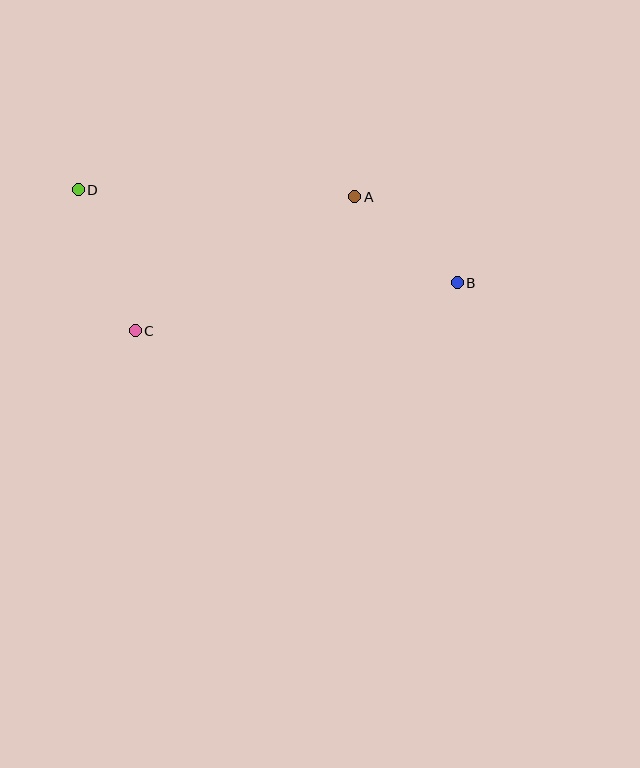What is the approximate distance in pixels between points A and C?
The distance between A and C is approximately 257 pixels.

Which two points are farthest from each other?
Points B and D are farthest from each other.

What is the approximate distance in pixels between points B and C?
The distance between B and C is approximately 325 pixels.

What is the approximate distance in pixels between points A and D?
The distance between A and D is approximately 277 pixels.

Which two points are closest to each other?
Points A and B are closest to each other.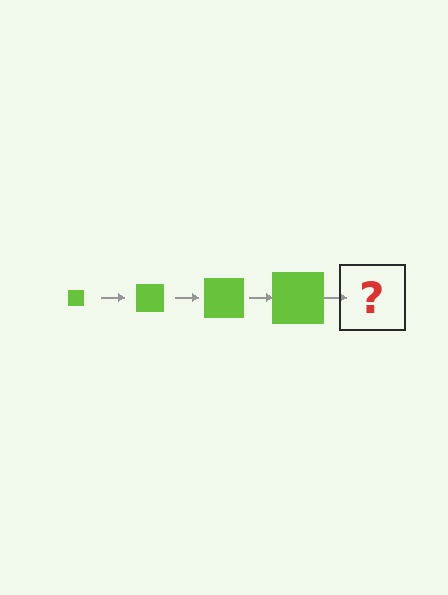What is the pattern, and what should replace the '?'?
The pattern is that the square gets progressively larger each step. The '?' should be a lime square, larger than the previous one.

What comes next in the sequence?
The next element should be a lime square, larger than the previous one.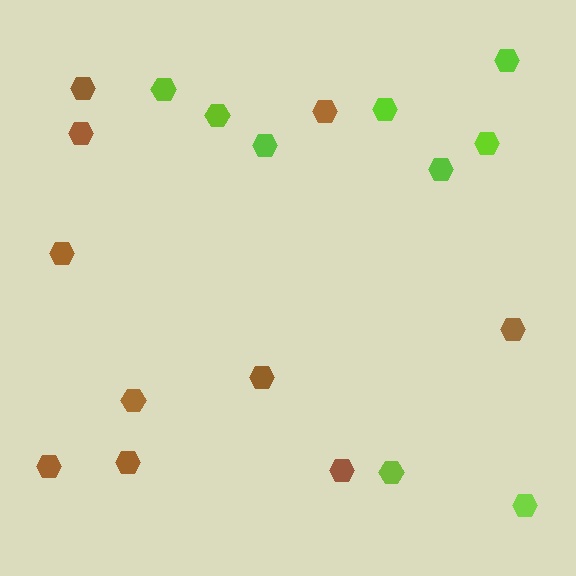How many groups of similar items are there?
There are 2 groups: one group of lime hexagons (9) and one group of brown hexagons (10).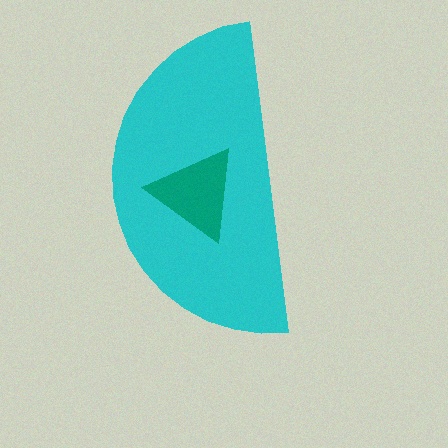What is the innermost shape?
The teal triangle.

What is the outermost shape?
The cyan semicircle.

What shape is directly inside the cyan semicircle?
The teal triangle.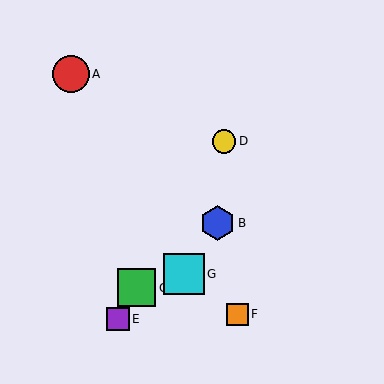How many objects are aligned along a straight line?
3 objects (C, D, E) are aligned along a straight line.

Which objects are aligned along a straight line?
Objects C, D, E are aligned along a straight line.